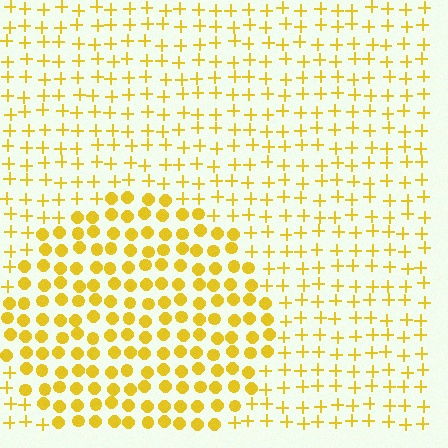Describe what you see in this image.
The image is filled with small yellow elements arranged in a uniform grid. A circle-shaped region contains circles, while the surrounding area contains plus signs. The boundary is defined purely by the change in element shape.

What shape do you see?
I see a circle.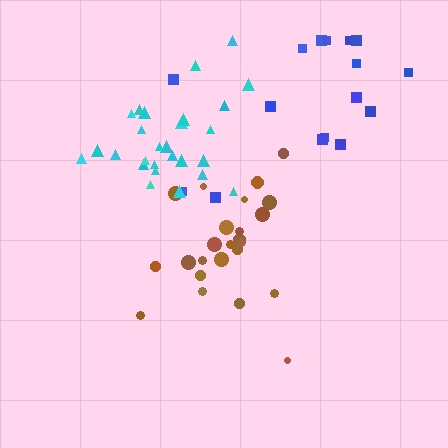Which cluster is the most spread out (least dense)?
Blue.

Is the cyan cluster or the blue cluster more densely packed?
Cyan.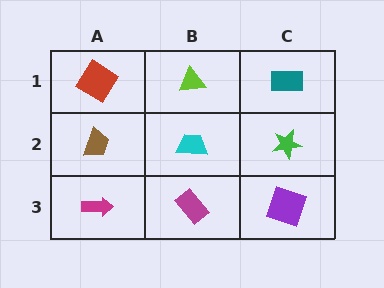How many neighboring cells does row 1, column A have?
2.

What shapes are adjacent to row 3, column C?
A green star (row 2, column C), a magenta rectangle (row 3, column B).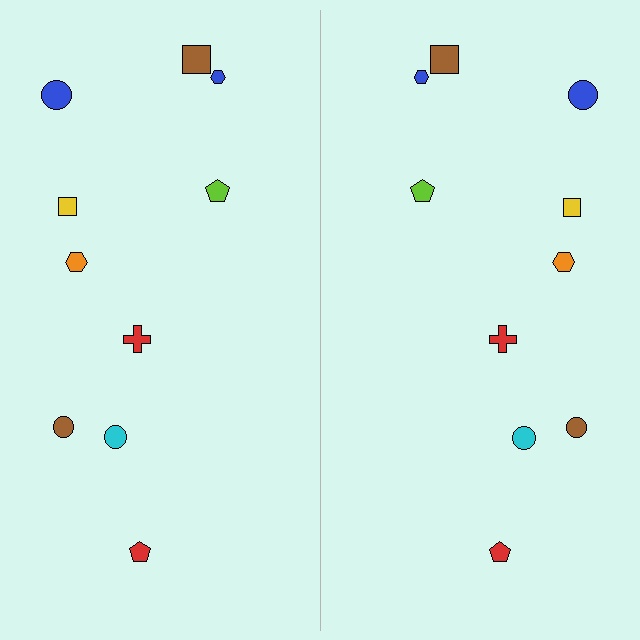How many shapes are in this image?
There are 20 shapes in this image.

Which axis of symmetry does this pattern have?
The pattern has a vertical axis of symmetry running through the center of the image.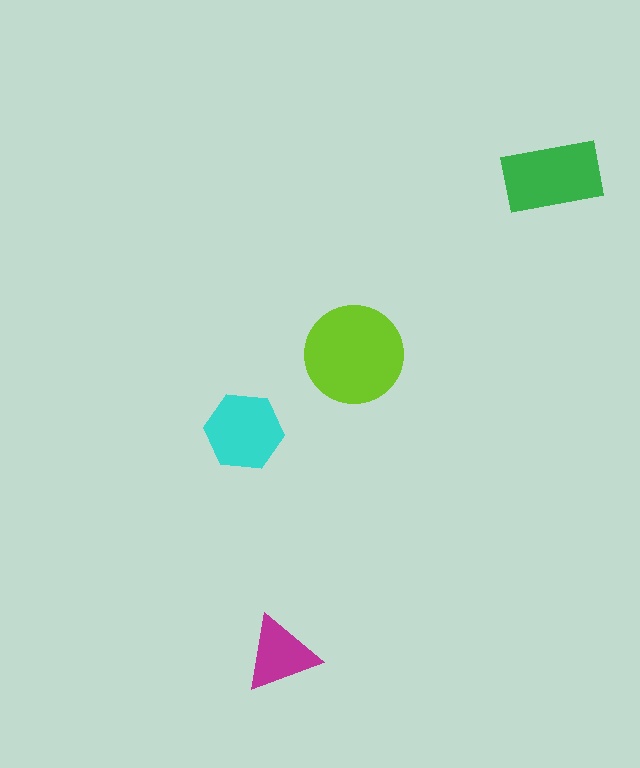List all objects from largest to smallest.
The lime circle, the green rectangle, the cyan hexagon, the magenta triangle.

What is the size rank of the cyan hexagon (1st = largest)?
3rd.